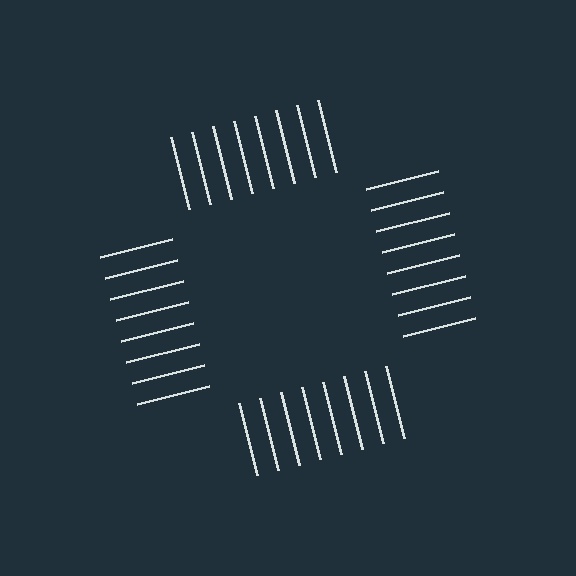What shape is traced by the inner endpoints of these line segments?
An illusory square — the line segments terminate on its edges but no continuous stroke is drawn.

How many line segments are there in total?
32 — 8 along each of the 4 edges.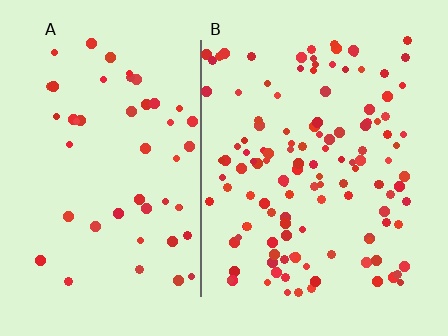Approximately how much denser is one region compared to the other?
Approximately 2.5× — region B over region A.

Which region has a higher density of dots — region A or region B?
B (the right).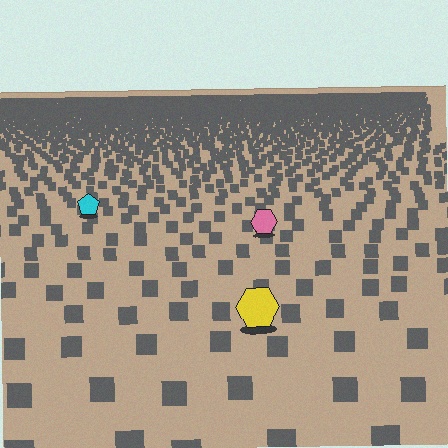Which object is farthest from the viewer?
The cyan pentagon is farthest from the viewer. It appears smaller and the ground texture around it is denser.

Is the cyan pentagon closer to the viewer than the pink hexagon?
No. The pink hexagon is closer — you can tell from the texture gradient: the ground texture is coarser near it.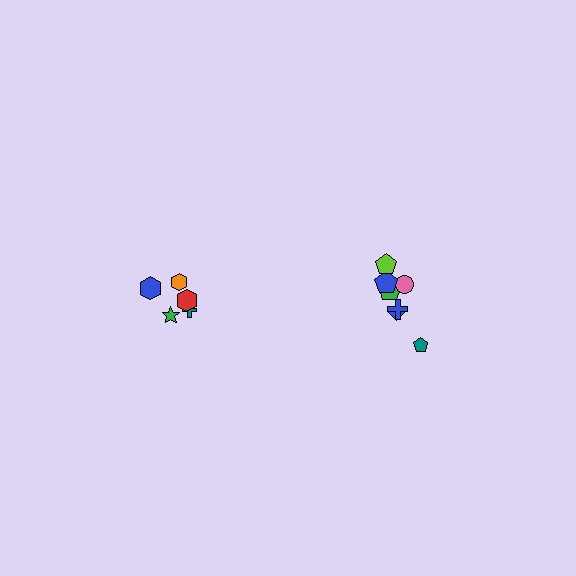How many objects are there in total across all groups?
There are 12 objects.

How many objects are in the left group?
There are 5 objects.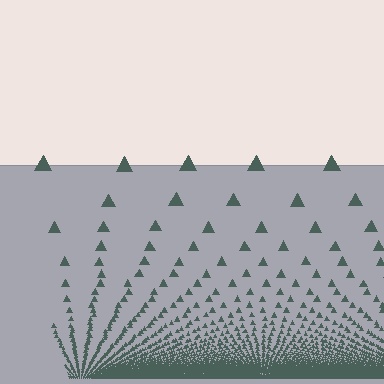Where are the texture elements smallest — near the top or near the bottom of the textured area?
Near the bottom.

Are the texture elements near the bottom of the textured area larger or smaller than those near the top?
Smaller. The gradient is inverted — elements near the bottom are smaller and denser.